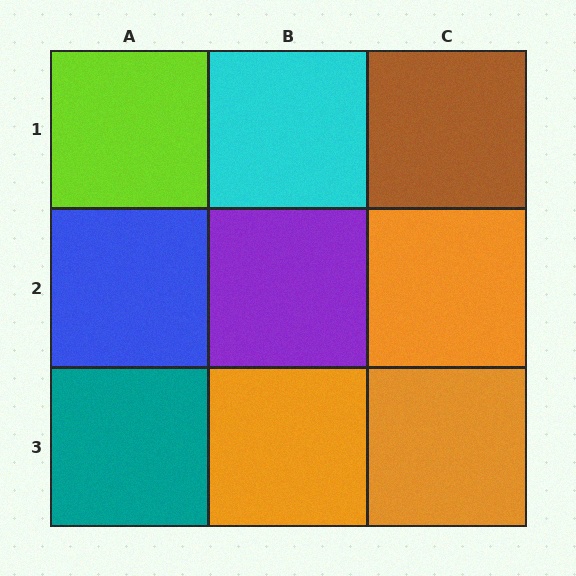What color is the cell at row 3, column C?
Orange.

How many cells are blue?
1 cell is blue.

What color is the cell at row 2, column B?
Purple.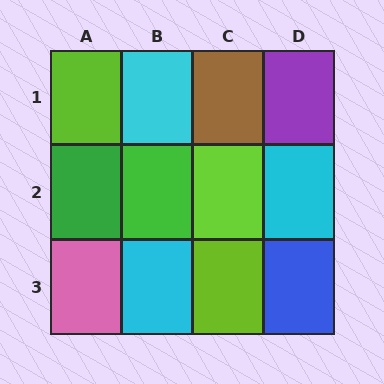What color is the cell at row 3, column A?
Pink.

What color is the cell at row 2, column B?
Green.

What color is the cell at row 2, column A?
Green.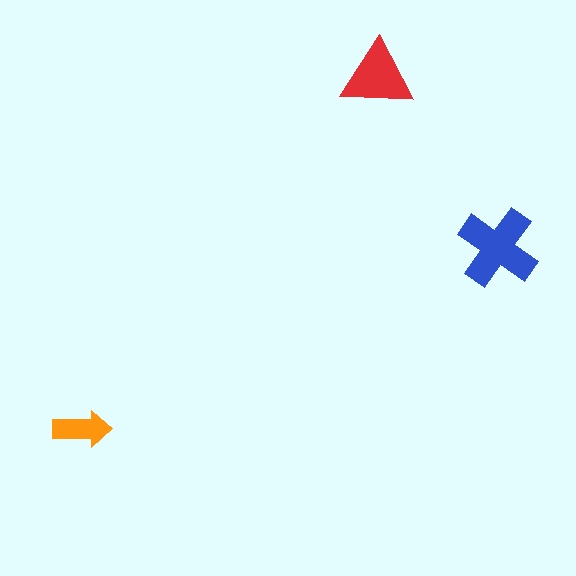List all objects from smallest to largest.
The orange arrow, the red triangle, the blue cross.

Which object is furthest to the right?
The blue cross is rightmost.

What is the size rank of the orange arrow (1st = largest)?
3rd.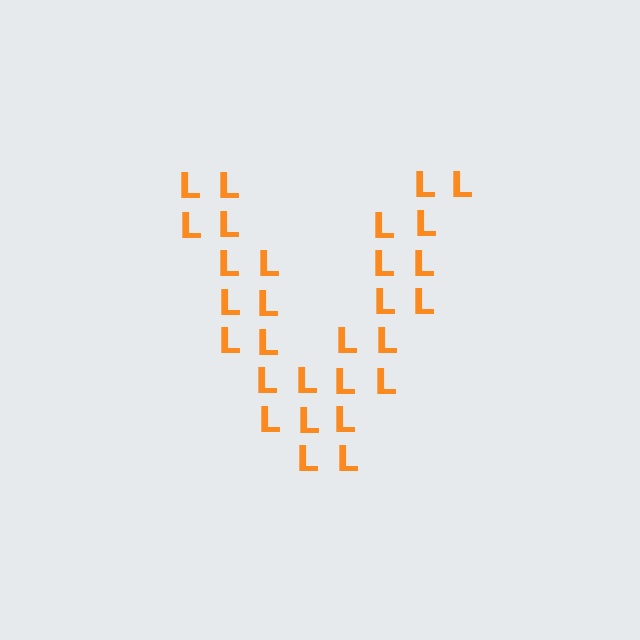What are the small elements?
The small elements are letter L's.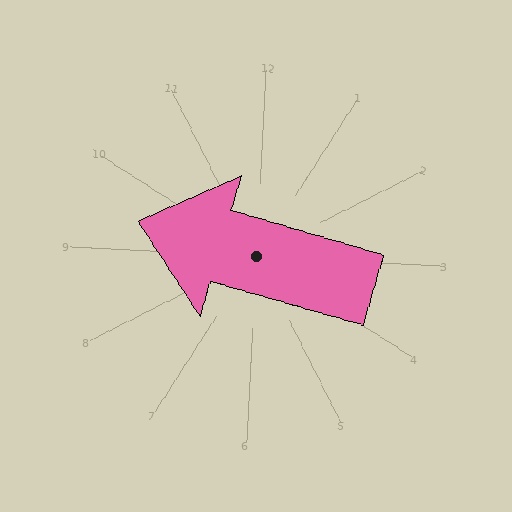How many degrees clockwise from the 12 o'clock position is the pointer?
Approximately 283 degrees.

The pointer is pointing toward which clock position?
Roughly 9 o'clock.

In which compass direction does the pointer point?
West.